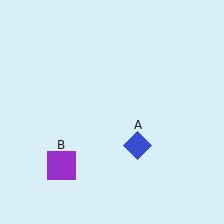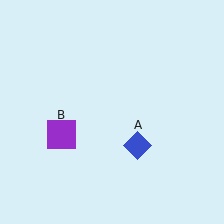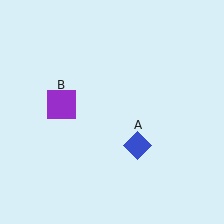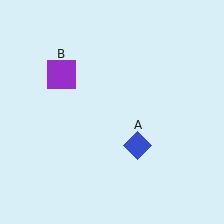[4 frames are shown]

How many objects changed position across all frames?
1 object changed position: purple square (object B).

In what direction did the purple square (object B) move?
The purple square (object B) moved up.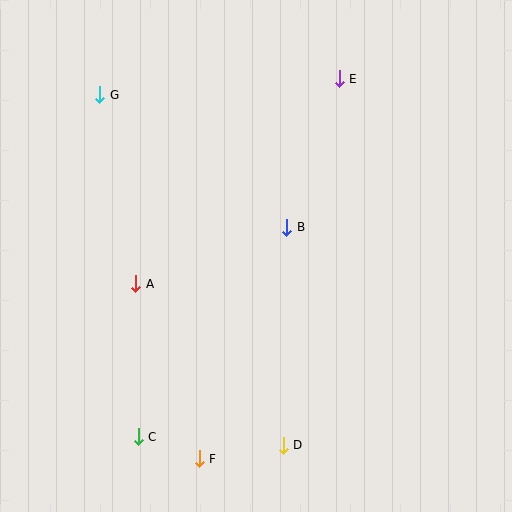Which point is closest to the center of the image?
Point B at (287, 227) is closest to the center.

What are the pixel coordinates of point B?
Point B is at (287, 227).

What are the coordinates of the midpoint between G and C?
The midpoint between G and C is at (119, 266).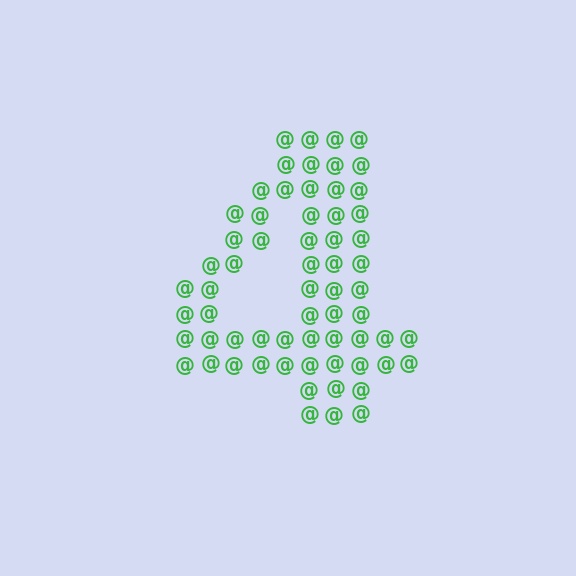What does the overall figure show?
The overall figure shows the digit 4.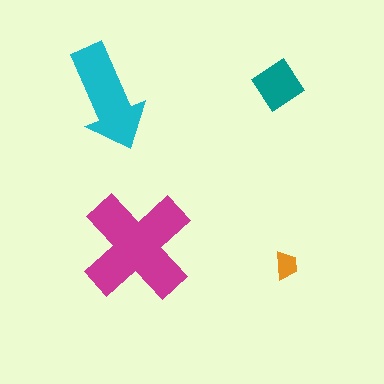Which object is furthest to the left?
The cyan arrow is leftmost.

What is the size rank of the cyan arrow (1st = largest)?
2nd.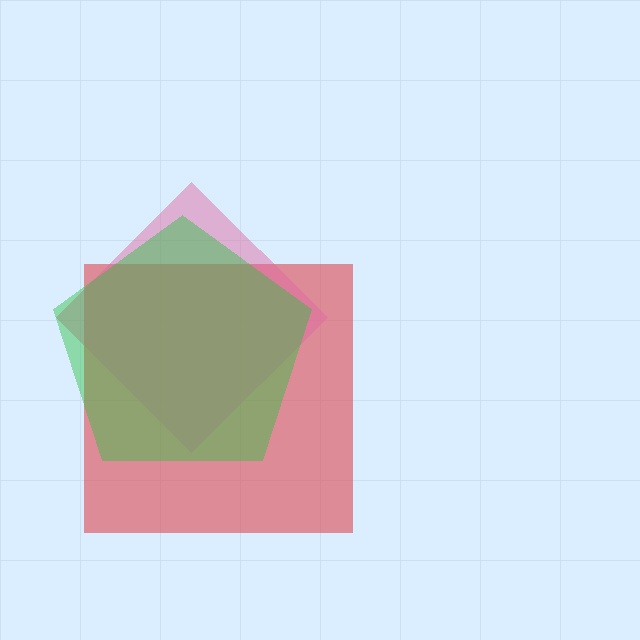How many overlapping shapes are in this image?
There are 3 overlapping shapes in the image.